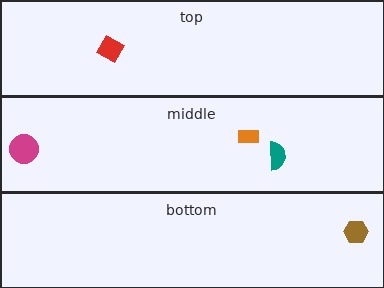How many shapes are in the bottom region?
1.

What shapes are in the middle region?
The magenta circle, the teal semicircle, the orange rectangle.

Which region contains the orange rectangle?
The middle region.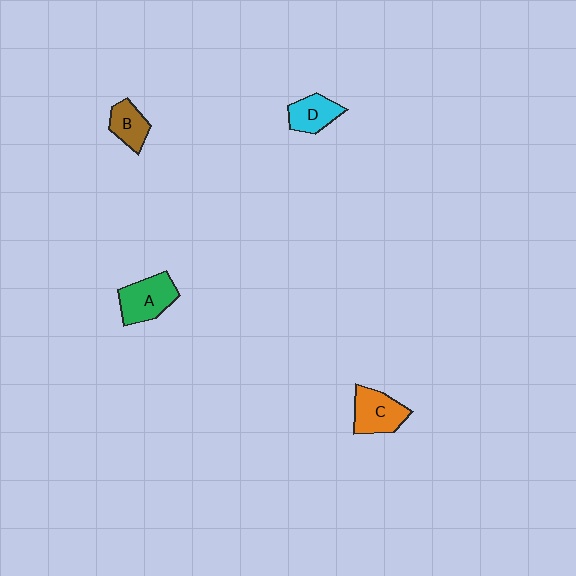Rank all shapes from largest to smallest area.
From largest to smallest: A (green), C (orange), D (cyan), B (brown).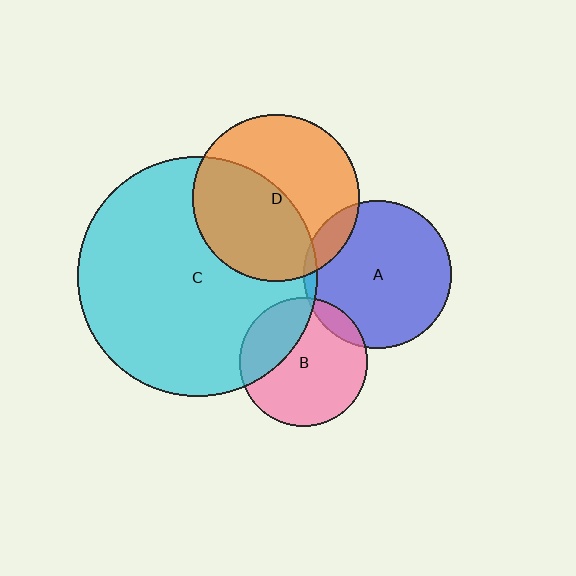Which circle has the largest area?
Circle C (cyan).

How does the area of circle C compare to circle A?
Approximately 2.6 times.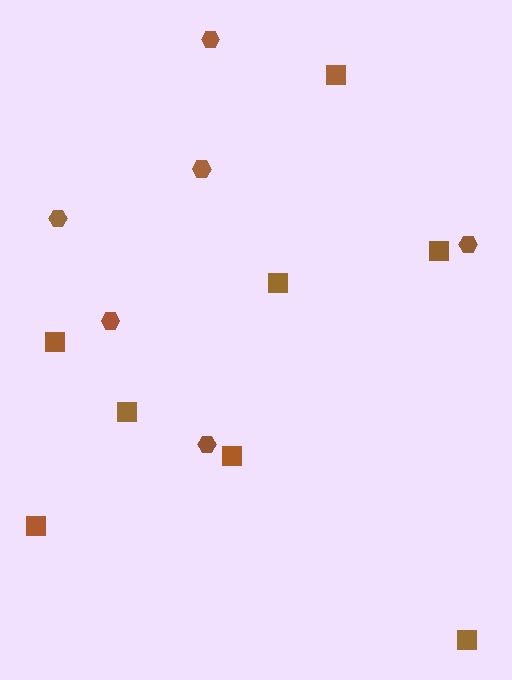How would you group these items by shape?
There are 2 groups: one group of squares (8) and one group of hexagons (6).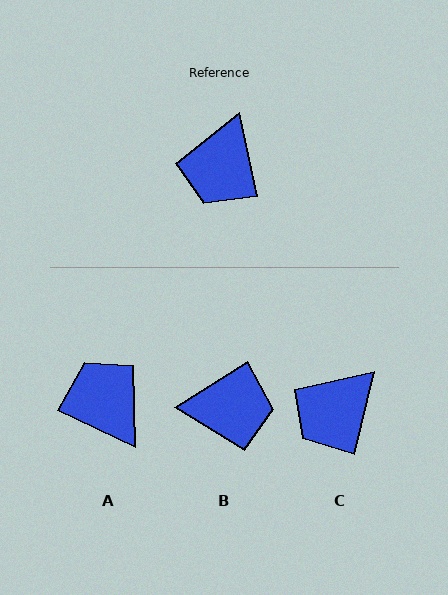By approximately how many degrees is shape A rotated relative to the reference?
Approximately 127 degrees clockwise.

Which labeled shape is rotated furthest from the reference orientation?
A, about 127 degrees away.